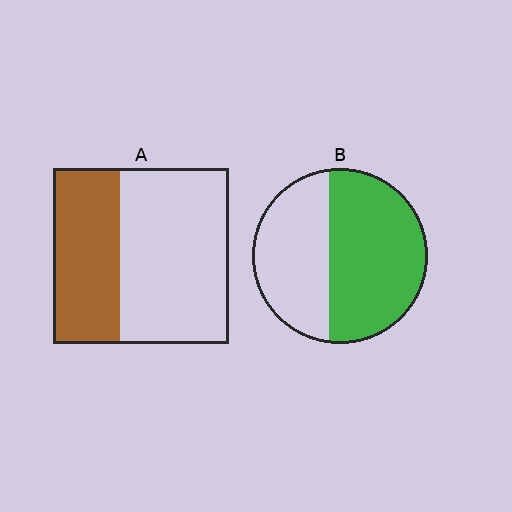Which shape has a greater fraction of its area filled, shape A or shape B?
Shape B.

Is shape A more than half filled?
No.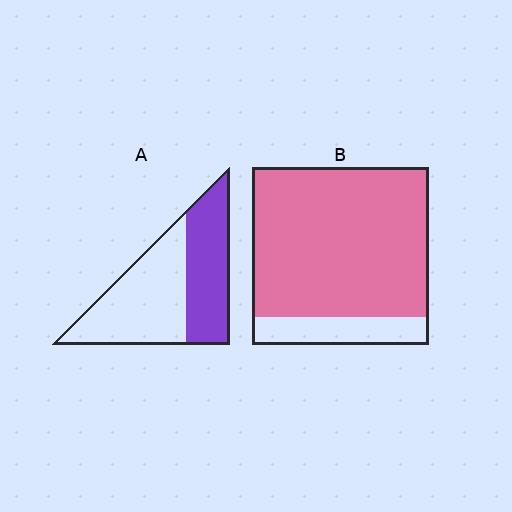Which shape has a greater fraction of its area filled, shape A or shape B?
Shape B.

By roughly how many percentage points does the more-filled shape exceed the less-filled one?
By roughly 40 percentage points (B over A).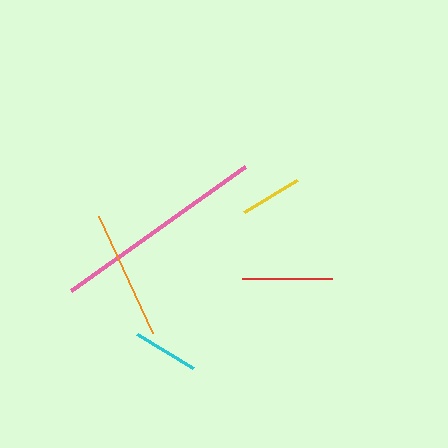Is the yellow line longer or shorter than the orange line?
The orange line is longer than the yellow line.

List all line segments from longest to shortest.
From longest to shortest: pink, orange, red, cyan, yellow.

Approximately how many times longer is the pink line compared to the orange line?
The pink line is approximately 1.7 times the length of the orange line.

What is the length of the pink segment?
The pink segment is approximately 214 pixels long.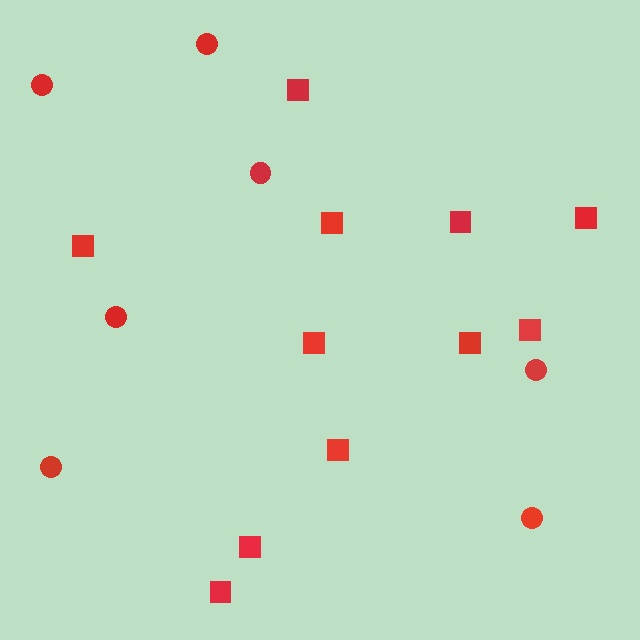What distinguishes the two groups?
There are 2 groups: one group of circles (7) and one group of squares (11).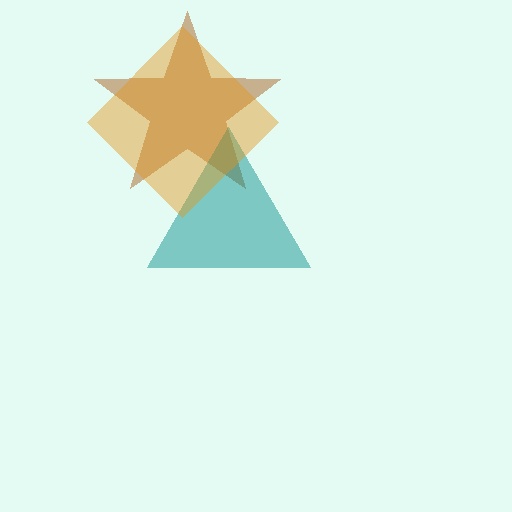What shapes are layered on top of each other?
The layered shapes are: a brown star, a teal triangle, an orange diamond.